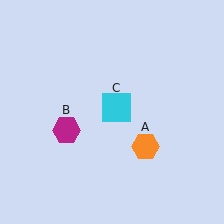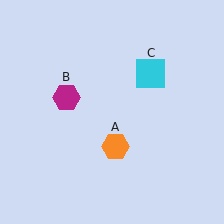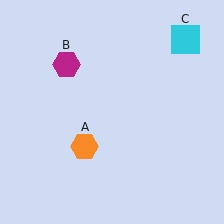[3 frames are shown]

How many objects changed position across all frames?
3 objects changed position: orange hexagon (object A), magenta hexagon (object B), cyan square (object C).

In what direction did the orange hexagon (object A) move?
The orange hexagon (object A) moved left.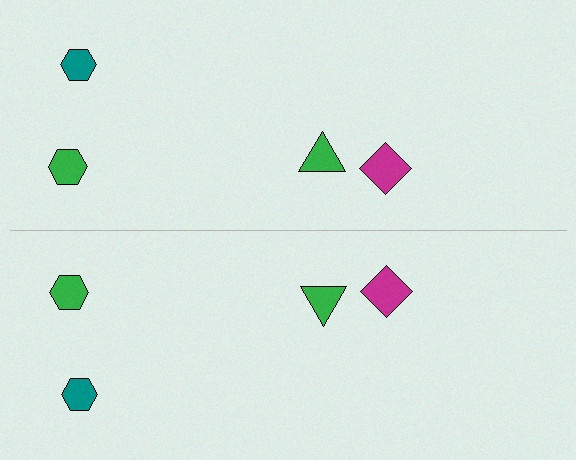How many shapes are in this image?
There are 8 shapes in this image.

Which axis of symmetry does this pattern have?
The pattern has a horizontal axis of symmetry running through the center of the image.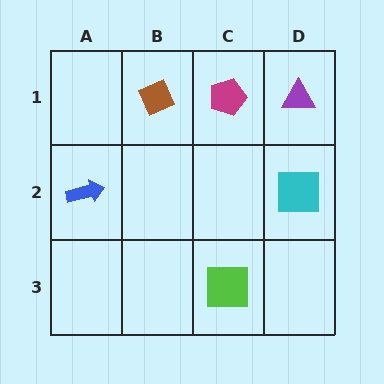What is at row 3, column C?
A lime square.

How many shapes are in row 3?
1 shape.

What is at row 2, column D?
A cyan square.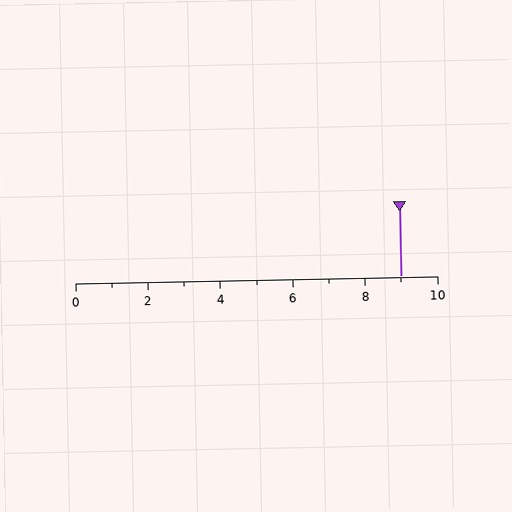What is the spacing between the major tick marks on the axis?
The major ticks are spaced 2 apart.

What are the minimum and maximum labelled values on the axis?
The axis runs from 0 to 10.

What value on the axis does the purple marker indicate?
The marker indicates approximately 9.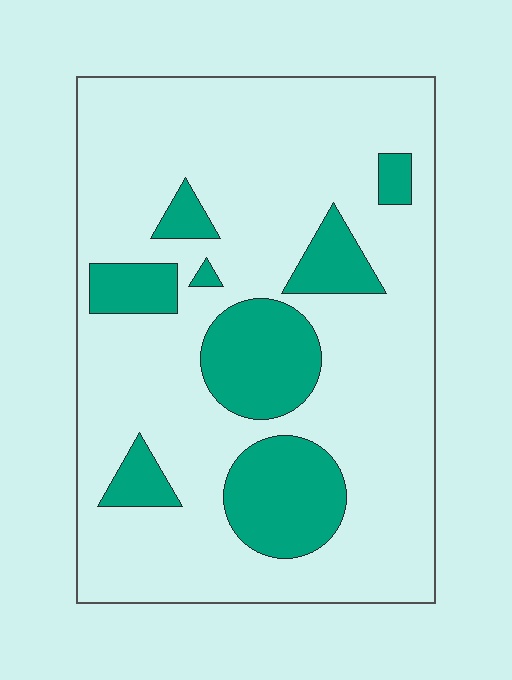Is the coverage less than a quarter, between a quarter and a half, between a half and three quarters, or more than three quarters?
Less than a quarter.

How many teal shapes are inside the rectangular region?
8.